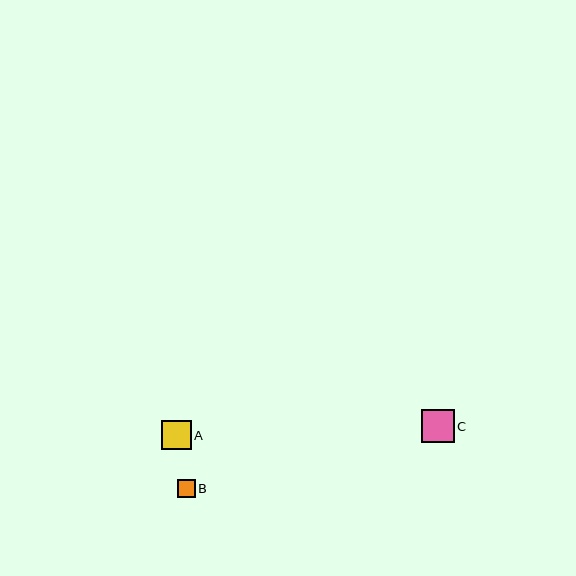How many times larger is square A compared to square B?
Square A is approximately 1.6 times the size of square B.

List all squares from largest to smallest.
From largest to smallest: C, A, B.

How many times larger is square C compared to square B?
Square C is approximately 1.8 times the size of square B.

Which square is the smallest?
Square B is the smallest with a size of approximately 18 pixels.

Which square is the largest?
Square C is the largest with a size of approximately 33 pixels.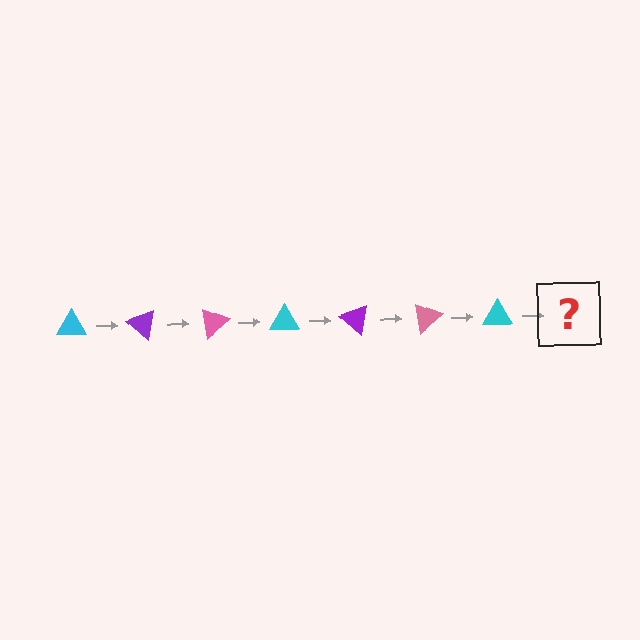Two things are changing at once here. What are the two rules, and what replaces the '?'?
The two rules are that it rotates 40 degrees each step and the color cycles through cyan, purple, and pink. The '?' should be a purple triangle, rotated 280 degrees from the start.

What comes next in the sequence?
The next element should be a purple triangle, rotated 280 degrees from the start.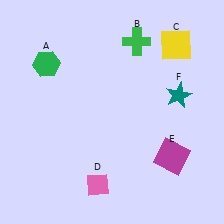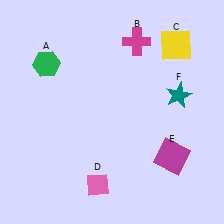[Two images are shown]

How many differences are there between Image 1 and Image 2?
There is 1 difference between the two images.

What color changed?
The cross (B) changed from green in Image 1 to magenta in Image 2.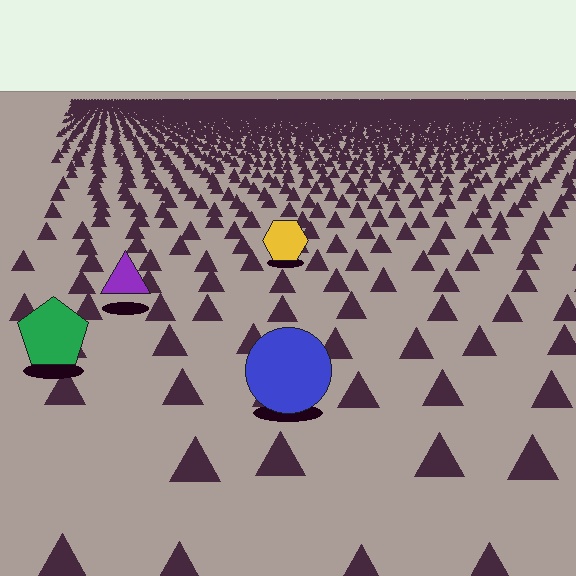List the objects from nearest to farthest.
From nearest to farthest: the blue circle, the green pentagon, the purple triangle, the yellow hexagon.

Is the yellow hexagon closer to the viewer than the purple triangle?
No. The purple triangle is closer — you can tell from the texture gradient: the ground texture is coarser near it.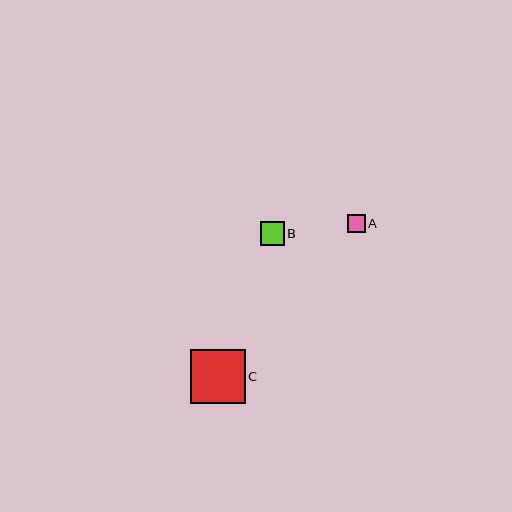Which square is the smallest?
Square A is the smallest with a size of approximately 18 pixels.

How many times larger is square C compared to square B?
Square C is approximately 2.3 times the size of square B.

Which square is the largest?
Square C is the largest with a size of approximately 55 pixels.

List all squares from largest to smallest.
From largest to smallest: C, B, A.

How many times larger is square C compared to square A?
Square C is approximately 3.0 times the size of square A.